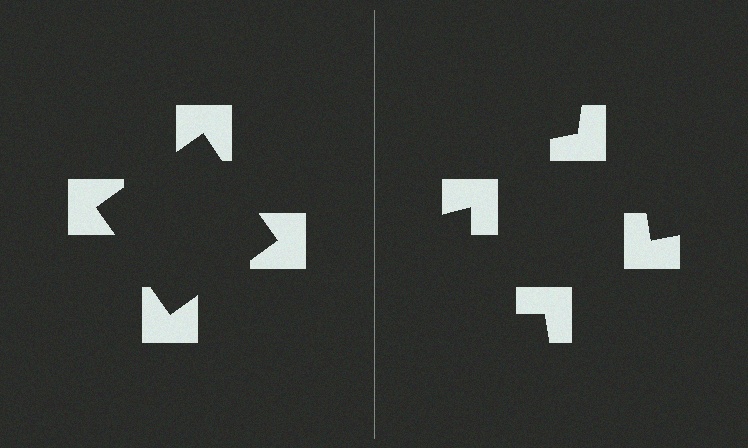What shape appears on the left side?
An illusory square.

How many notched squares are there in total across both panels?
8 — 4 on each side.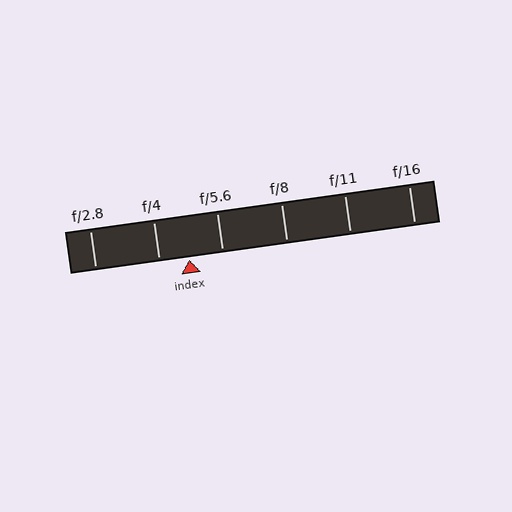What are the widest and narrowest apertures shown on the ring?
The widest aperture shown is f/2.8 and the narrowest is f/16.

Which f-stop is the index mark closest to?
The index mark is closest to f/4.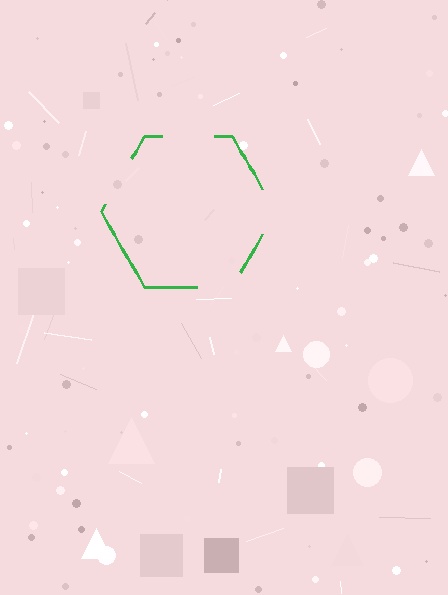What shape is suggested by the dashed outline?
The dashed outline suggests a hexagon.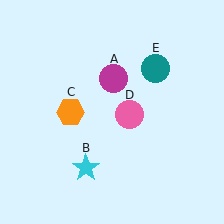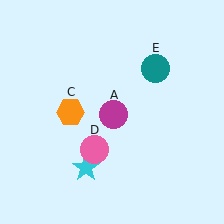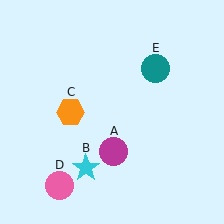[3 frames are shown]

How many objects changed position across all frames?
2 objects changed position: magenta circle (object A), pink circle (object D).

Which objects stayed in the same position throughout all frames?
Cyan star (object B) and orange hexagon (object C) and teal circle (object E) remained stationary.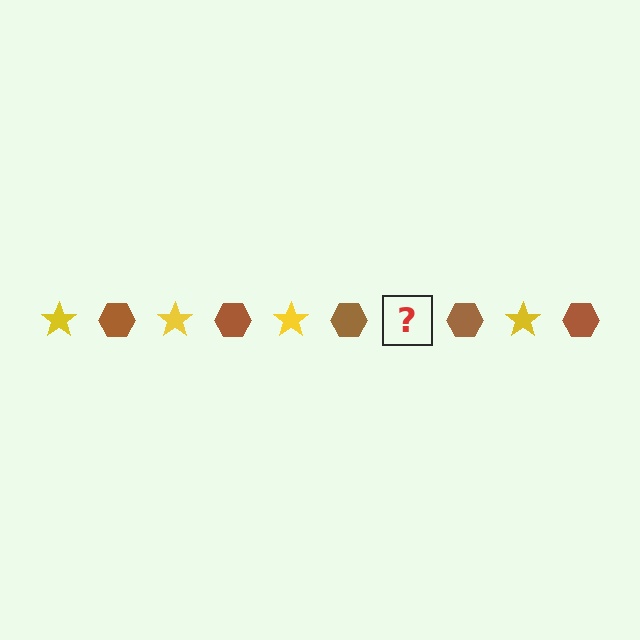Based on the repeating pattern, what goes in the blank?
The blank should be a yellow star.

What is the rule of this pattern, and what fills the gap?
The rule is that the pattern alternates between yellow star and brown hexagon. The gap should be filled with a yellow star.